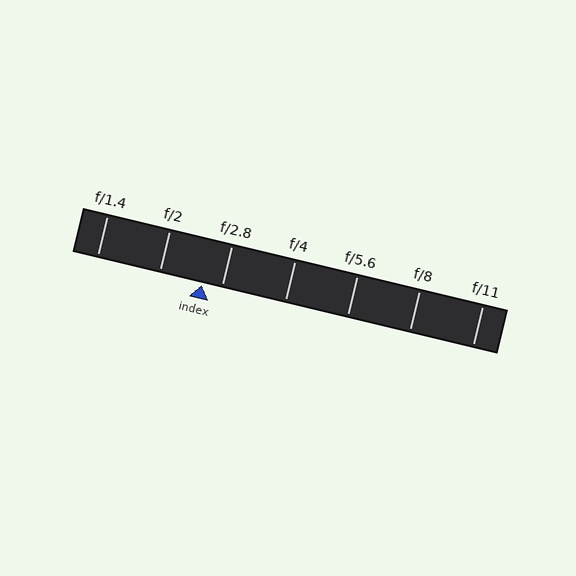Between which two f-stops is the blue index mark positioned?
The index mark is between f/2 and f/2.8.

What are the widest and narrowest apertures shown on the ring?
The widest aperture shown is f/1.4 and the narrowest is f/11.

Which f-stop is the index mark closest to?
The index mark is closest to f/2.8.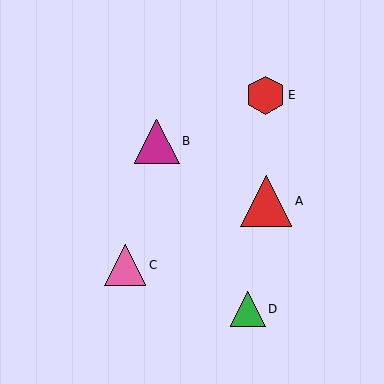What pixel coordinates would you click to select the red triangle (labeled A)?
Click at (266, 201) to select the red triangle A.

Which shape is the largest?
The red triangle (labeled A) is the largest.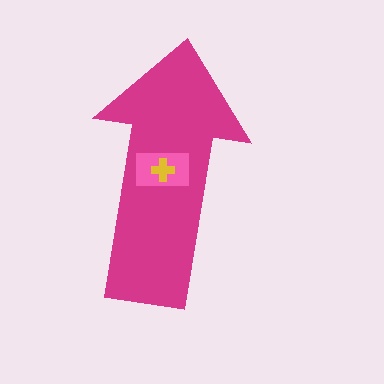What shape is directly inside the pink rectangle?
The yellow cross.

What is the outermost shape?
The magenta arrow.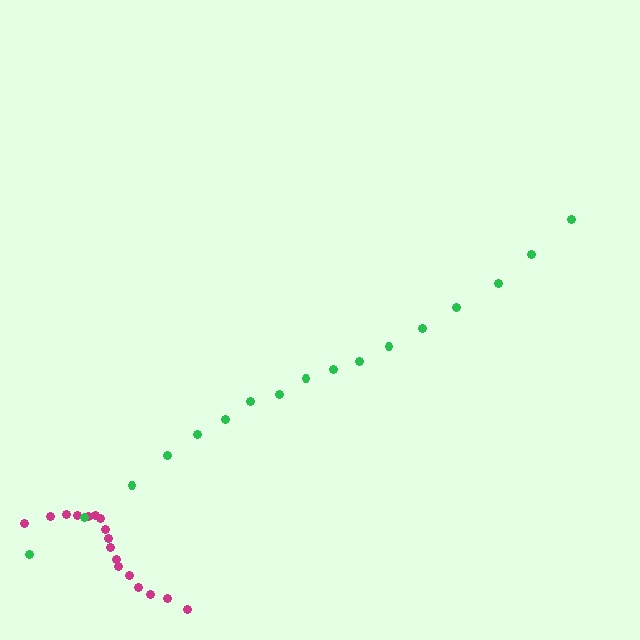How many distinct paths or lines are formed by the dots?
There are 2 distinct paths.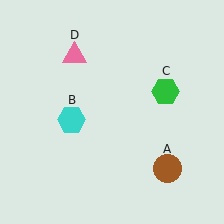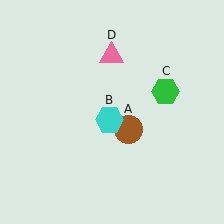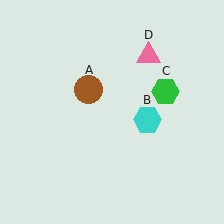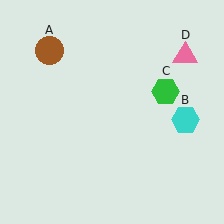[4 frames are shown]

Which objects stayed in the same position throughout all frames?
Green hexagon (object C) remained stationary.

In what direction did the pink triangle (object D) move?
The pink triangle (object D) moved right.